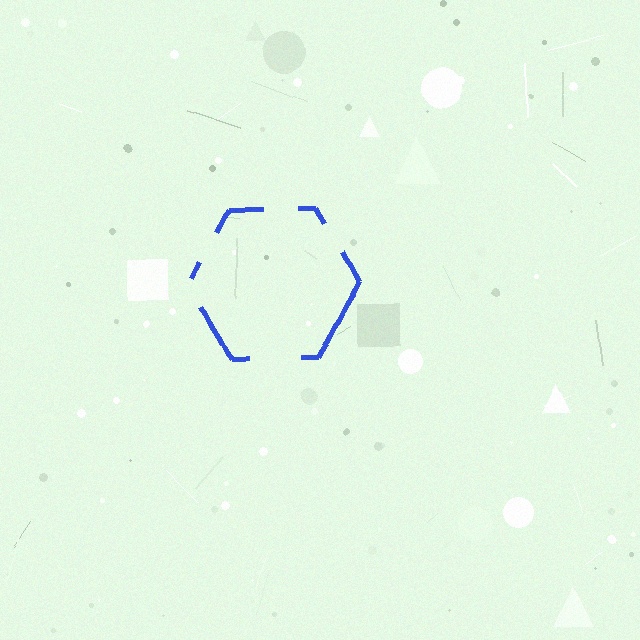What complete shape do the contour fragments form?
The contour fragments form a hexagon.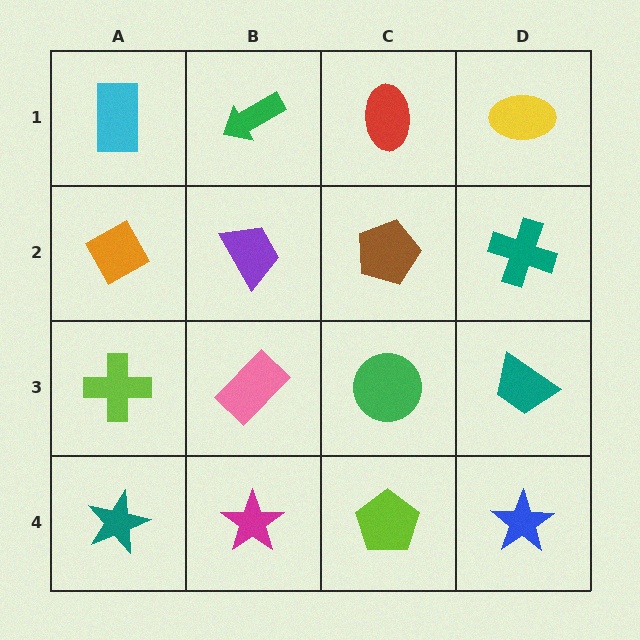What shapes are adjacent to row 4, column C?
A green circle (row 3, column C), a magenta star (row 4, column B), a blue star (row 4, column D).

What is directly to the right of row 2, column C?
A teal cross.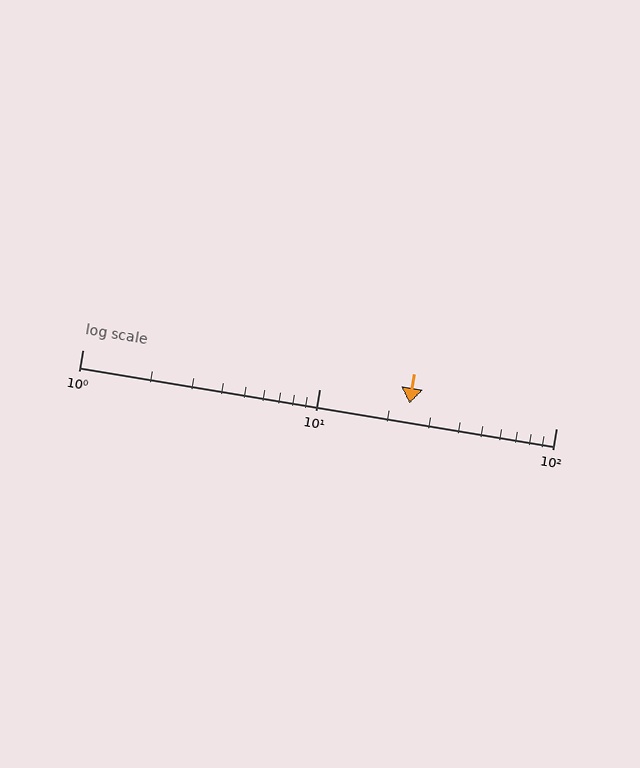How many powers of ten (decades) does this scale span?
The scale spans 2 decades, from 1 to 100.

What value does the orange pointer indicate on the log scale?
The pointer indicates approximately 24.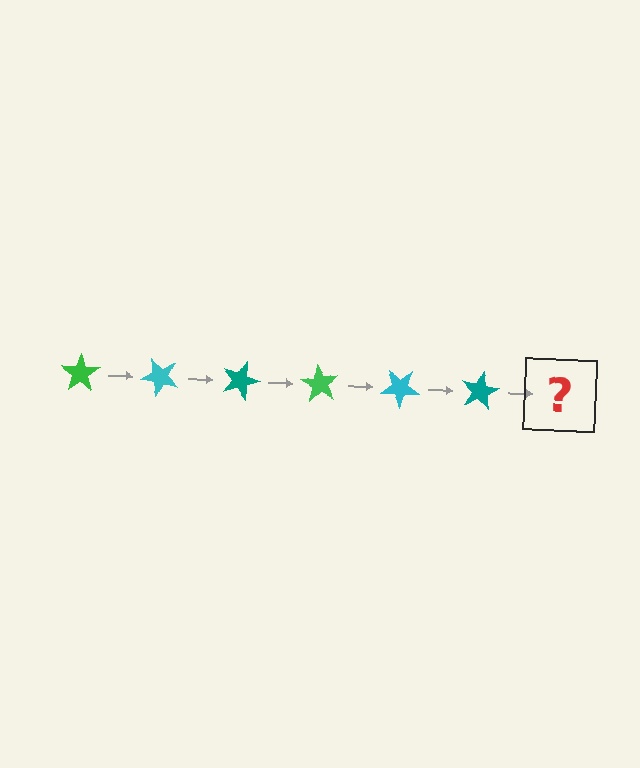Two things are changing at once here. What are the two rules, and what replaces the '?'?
The two rules are that it rotates 45 degrees each step and the color cycles through green, cyan, and teal. The '?' should be a green star, rotated 270 degrees from the start.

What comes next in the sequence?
The next element should be a green star, rotated 270 degrees from the start.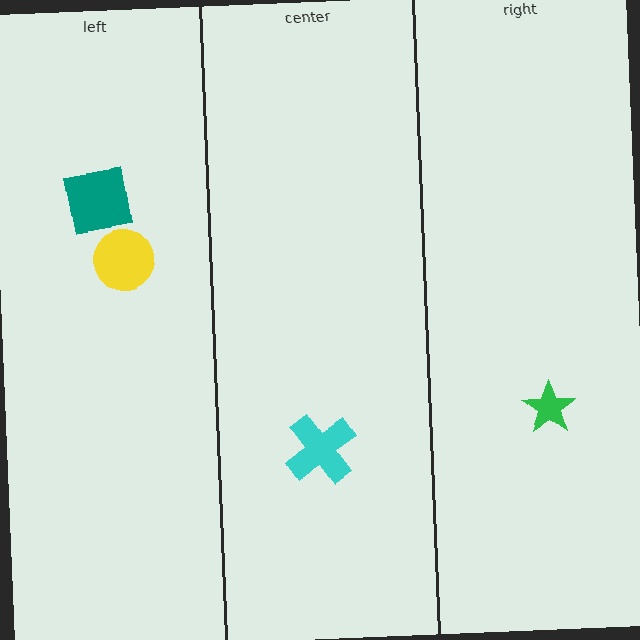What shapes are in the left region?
The yellow circle, the teal square.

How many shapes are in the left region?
2.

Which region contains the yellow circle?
The left region.